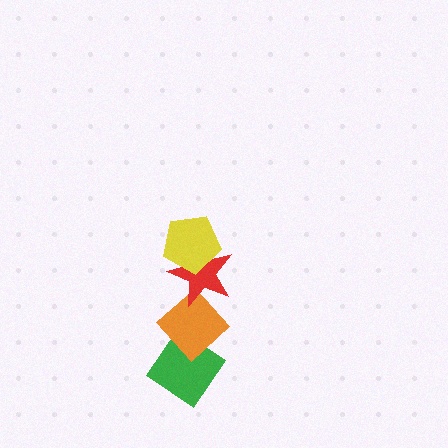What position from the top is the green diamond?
The green diamond is 4th from the top.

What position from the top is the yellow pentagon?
The yellow pentagon is 1st from the top.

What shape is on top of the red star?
The yellow pentagon is on top of the red star.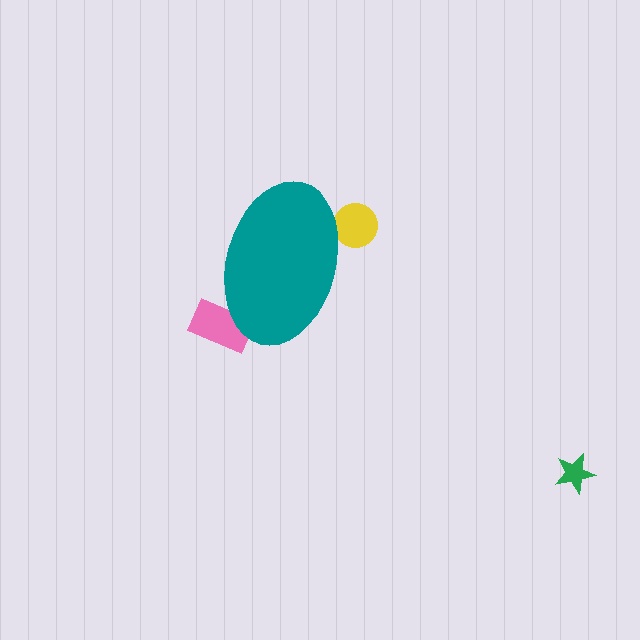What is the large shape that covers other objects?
A teal ellipse.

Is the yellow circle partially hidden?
Yes, the yellow circle is partially hidden behind the teal ellipse.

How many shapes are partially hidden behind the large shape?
2 shapes are partially hidden.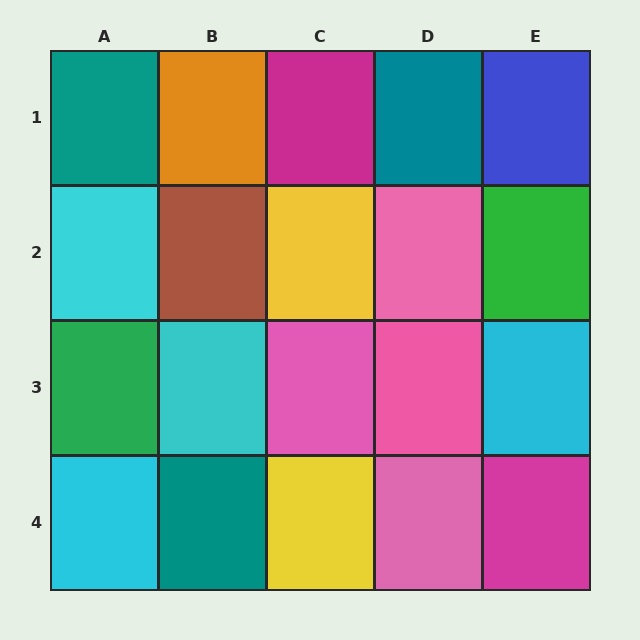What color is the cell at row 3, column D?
Pink.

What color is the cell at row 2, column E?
Green.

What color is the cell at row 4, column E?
Magenta.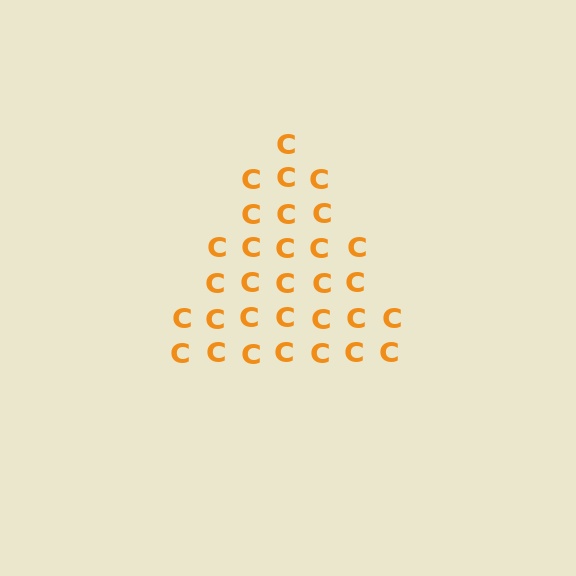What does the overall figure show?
The overall figure shows a triangle.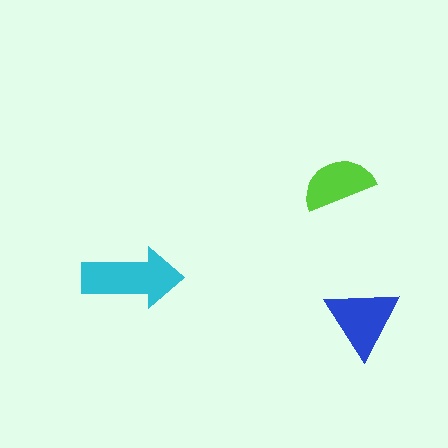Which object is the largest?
The cyan arrow.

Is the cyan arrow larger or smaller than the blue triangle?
Larger.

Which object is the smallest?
The lime semicircle.